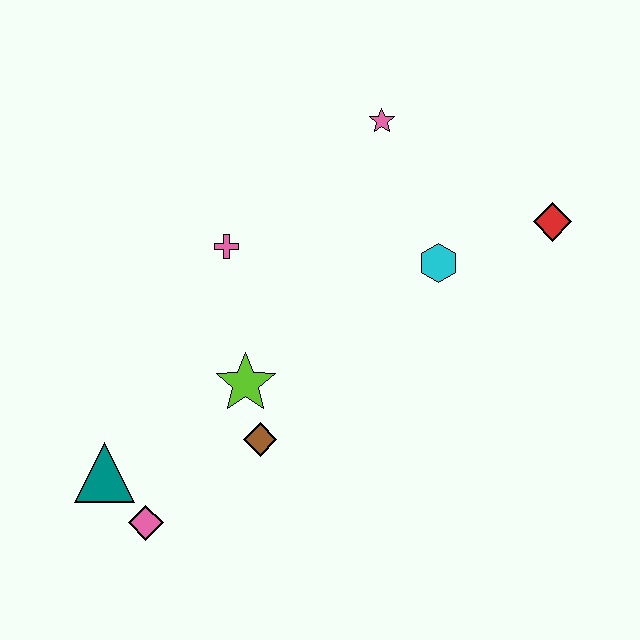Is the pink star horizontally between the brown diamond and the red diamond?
Yes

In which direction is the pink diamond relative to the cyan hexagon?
The pink diamond is to the left of the cyan hexagon.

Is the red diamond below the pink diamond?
No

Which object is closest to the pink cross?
The lime star is closest to the pink cross.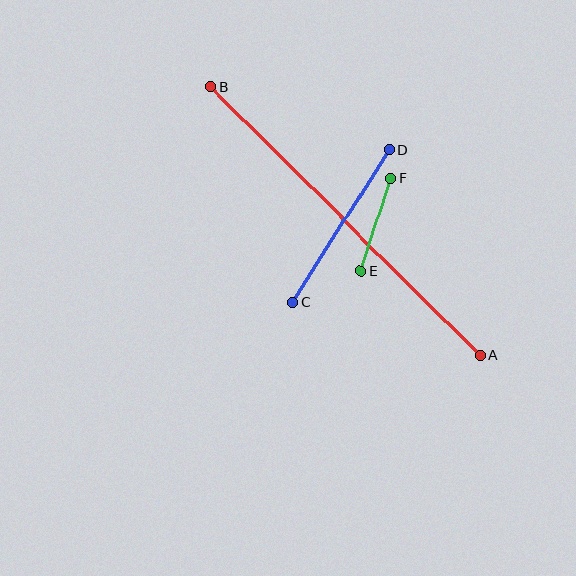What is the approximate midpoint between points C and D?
The midpoint is at approximately (341, 226) pixels.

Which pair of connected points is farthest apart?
Points A and B are farthest apart.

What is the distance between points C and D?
The distance is approximately 180 pixels.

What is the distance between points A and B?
The distance is approximately 380 pixels.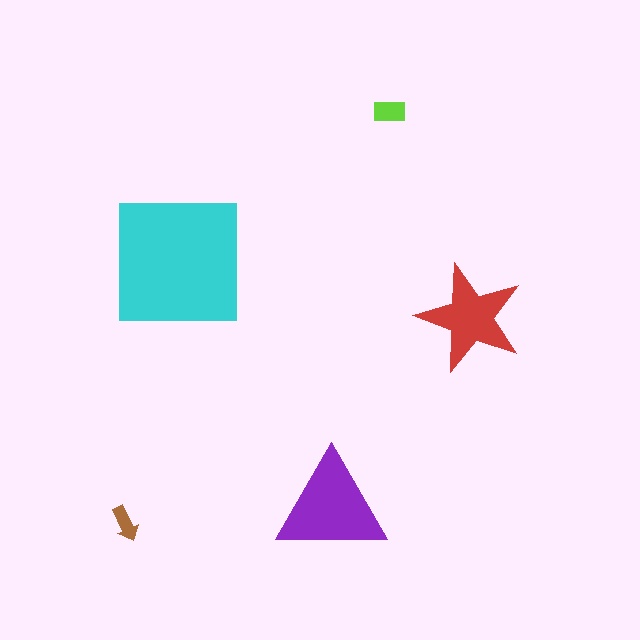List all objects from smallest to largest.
The brown arrow, the lime rectangle, the red star, the purple triangle, the cyan square.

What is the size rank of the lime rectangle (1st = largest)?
4th.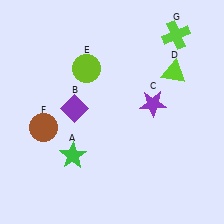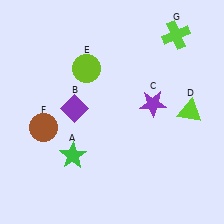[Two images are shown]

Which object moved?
The lime triangle (D) moved down.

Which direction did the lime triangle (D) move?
The lime triangle (D) moved down.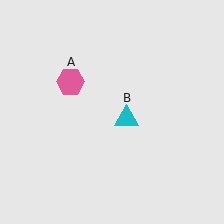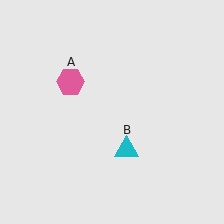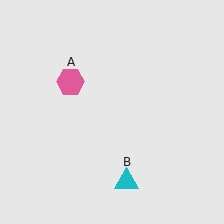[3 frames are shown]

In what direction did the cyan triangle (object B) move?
The cyan triangle (object B) moved down.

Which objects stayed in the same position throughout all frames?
Pink hexagon (object A) remained stationary.